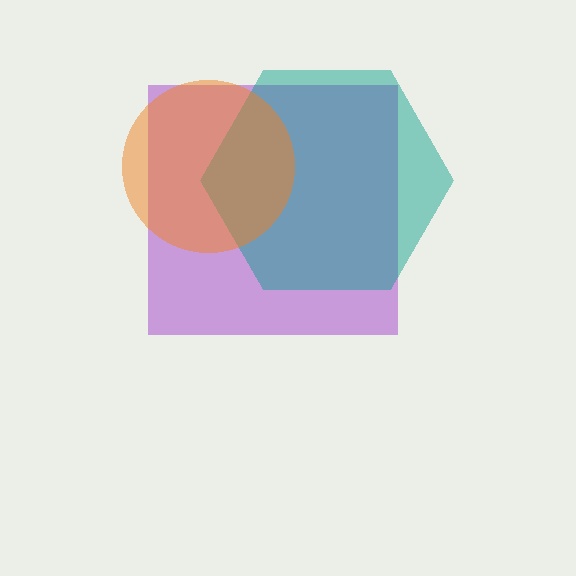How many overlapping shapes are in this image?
There are 3 overlapping shapes in the image.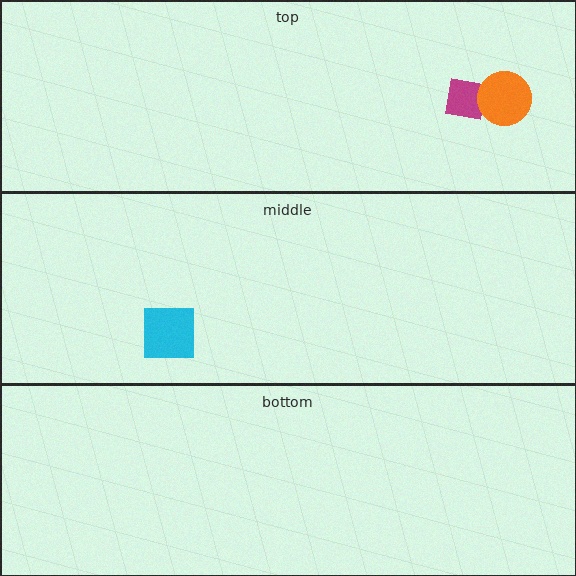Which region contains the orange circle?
The top region.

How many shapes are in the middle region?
1.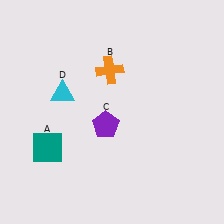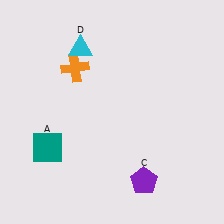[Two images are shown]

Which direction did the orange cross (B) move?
The orange cross (B) moved left.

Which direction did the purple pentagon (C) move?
The purple pentagon (C) moved down.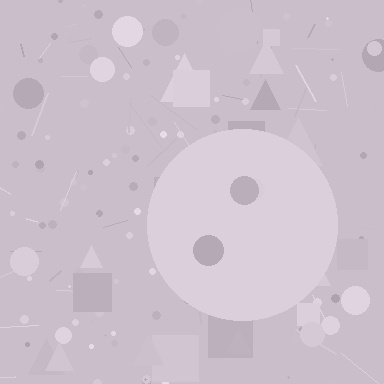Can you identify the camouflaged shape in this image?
The camouflaged shape is a circle.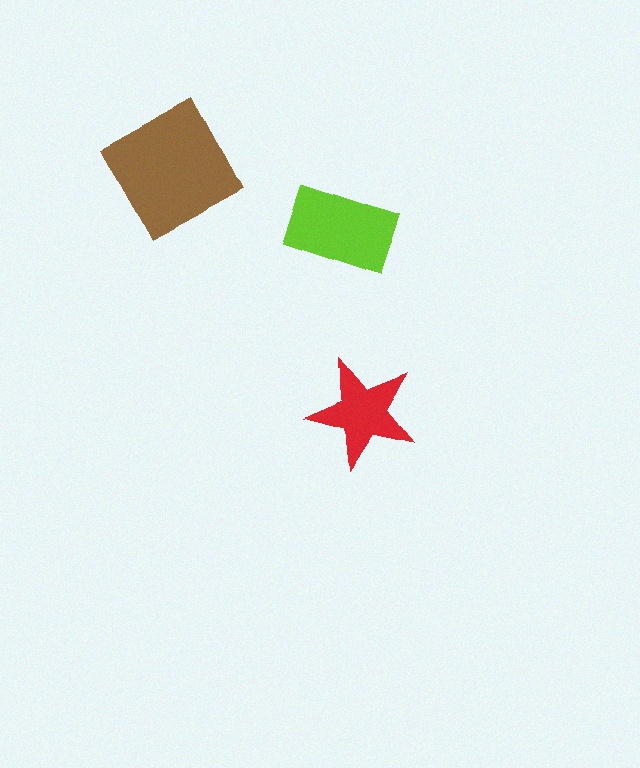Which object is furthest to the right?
The red star is rightmost.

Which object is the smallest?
The red star.